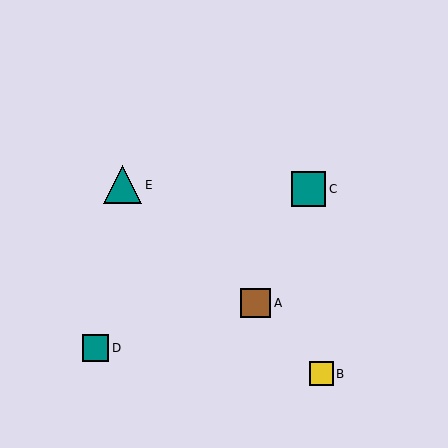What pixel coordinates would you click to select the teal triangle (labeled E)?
Click at (123, 185) to select the teal triangle E.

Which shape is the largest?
The teal triangle (labeled E) is the largest.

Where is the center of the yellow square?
The center of the yellow square is at (321, 374).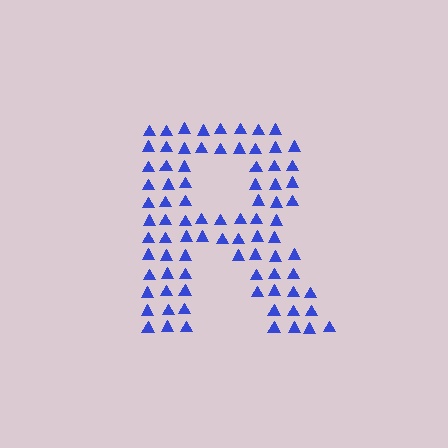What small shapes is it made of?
It is made of small triangles.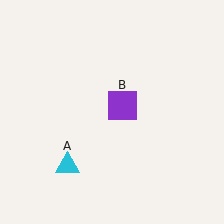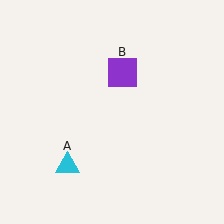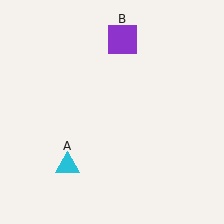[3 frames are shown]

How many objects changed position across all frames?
1 object changed position: purple square (object B).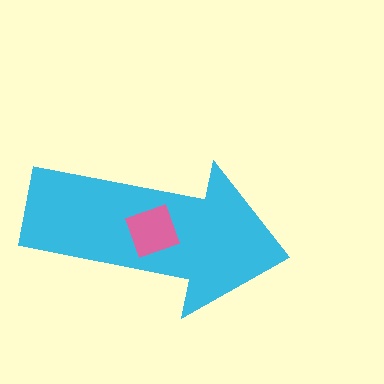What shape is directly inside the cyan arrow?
The pink square.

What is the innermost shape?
The pink square.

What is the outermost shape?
The cyan arrow.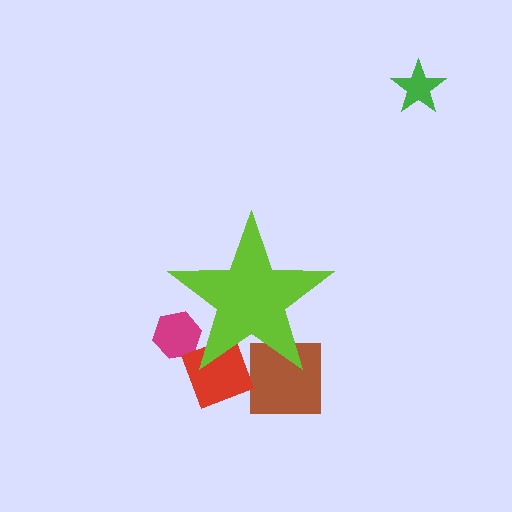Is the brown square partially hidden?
Yes, the brown square is partially hidden behind the lime star.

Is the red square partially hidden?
Yes, the red square is partially hidden behind the lime star.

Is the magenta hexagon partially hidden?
Yes, the magenta hexagon is partially hidden behind the lime star.